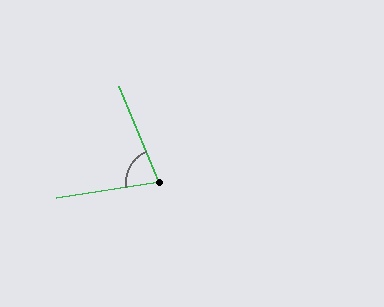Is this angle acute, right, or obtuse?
It is acute.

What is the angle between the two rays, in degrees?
Approximately 76 degrees.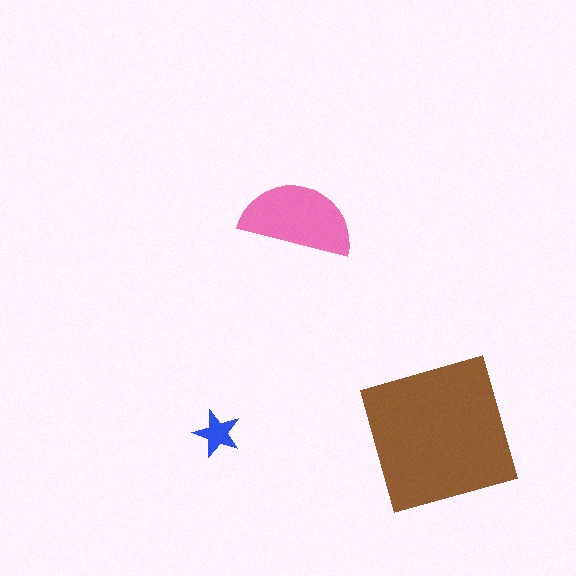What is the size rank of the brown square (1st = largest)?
1st.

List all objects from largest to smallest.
The brown square, the pink semicircle, the blue star.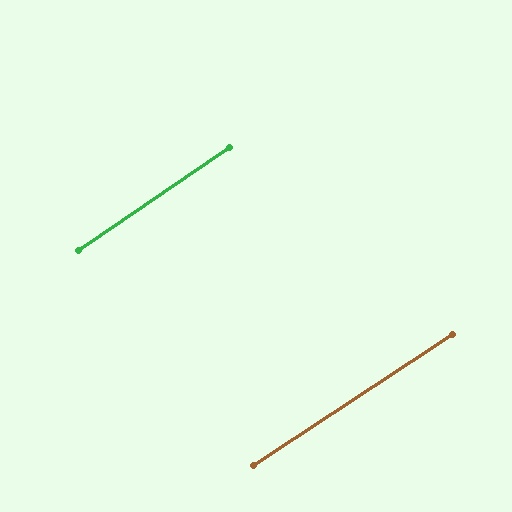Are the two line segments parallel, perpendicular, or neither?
Parallel — their directions differ by only 0.9°.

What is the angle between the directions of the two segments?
Approximately 1 degree.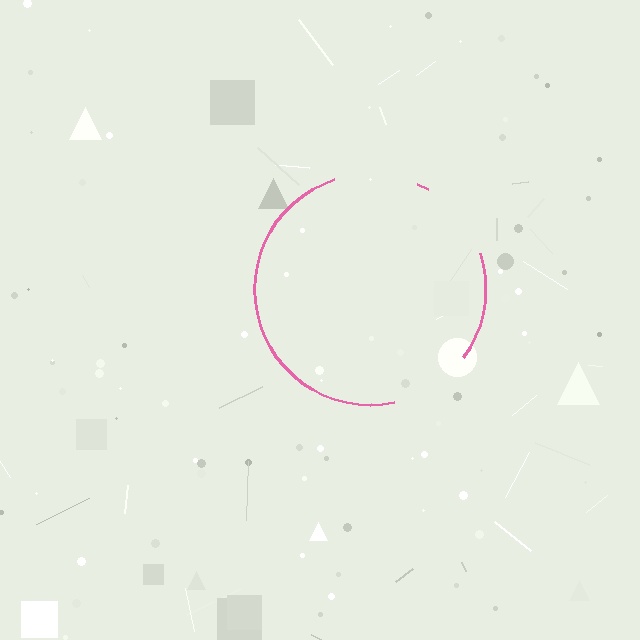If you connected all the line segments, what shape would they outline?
They would outline a circle.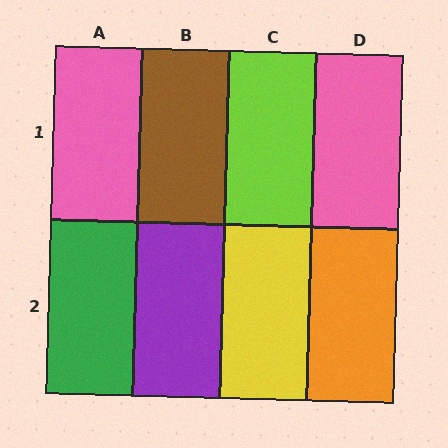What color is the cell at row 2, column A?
Green.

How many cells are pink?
2 cells are pink.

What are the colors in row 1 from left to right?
Pink, brown, lime, pink.